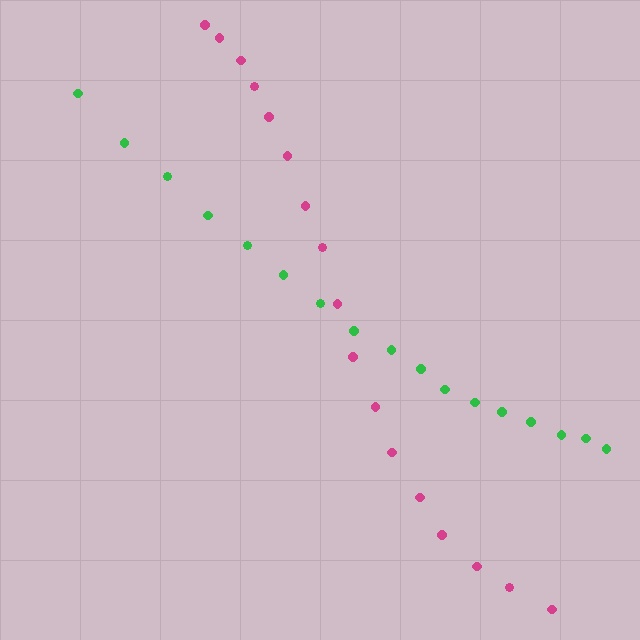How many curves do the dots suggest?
There are 2 distinct paths.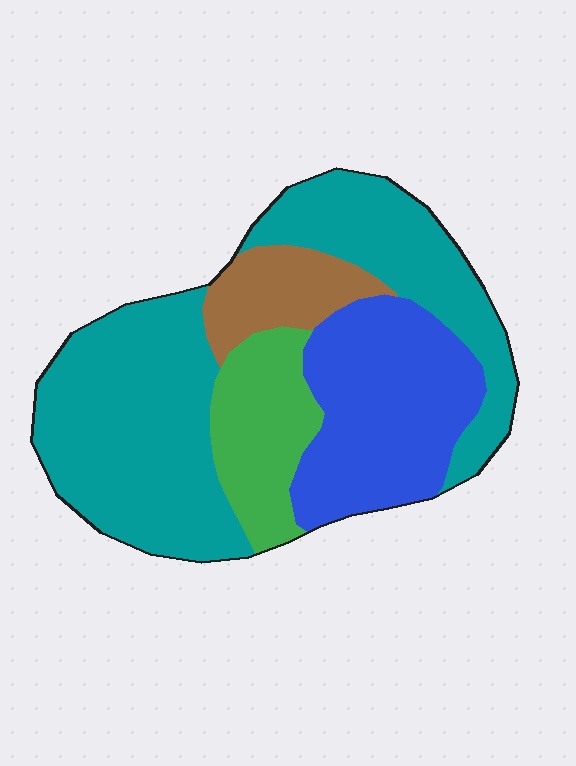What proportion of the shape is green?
Green takes up about one eighth (1/8) of the shape.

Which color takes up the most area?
Teal, at roughly 50%.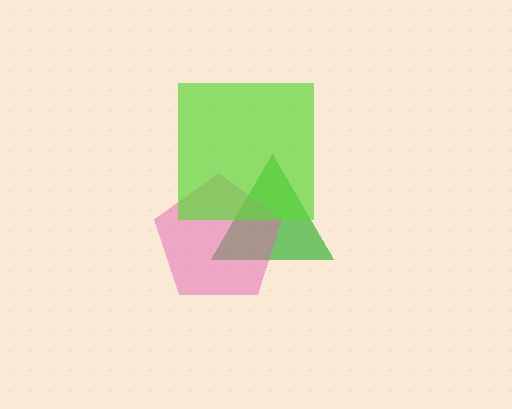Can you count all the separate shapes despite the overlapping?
Yes, there are 3 separate shapes.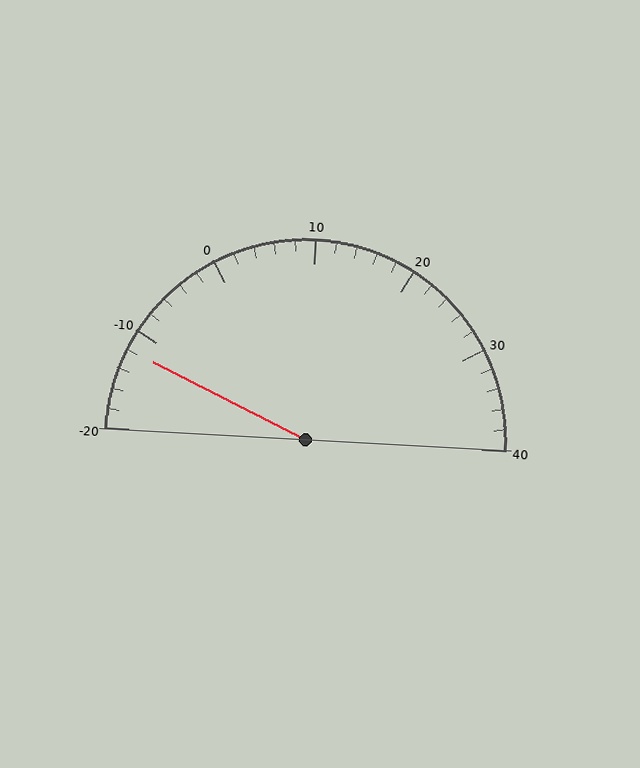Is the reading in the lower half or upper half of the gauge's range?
The reading is in the lower half of the range (-20 to 40).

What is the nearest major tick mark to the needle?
The nearest major tick mark is -10.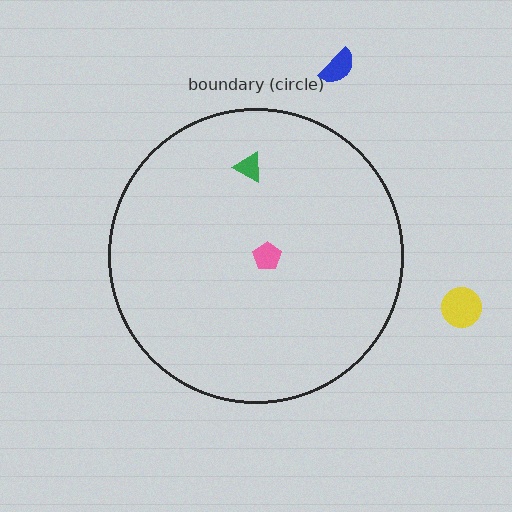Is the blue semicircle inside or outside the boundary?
Outside.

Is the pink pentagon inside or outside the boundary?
Inside.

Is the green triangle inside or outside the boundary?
Inside.